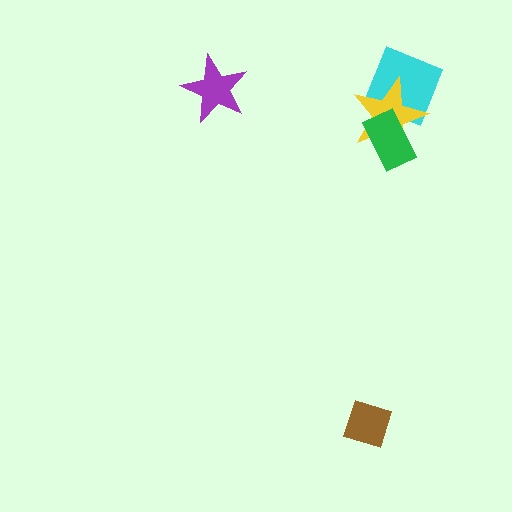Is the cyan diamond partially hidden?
Yes, it is partially covered by another shape.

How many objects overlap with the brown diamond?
0 objects overlap with the brown diamond.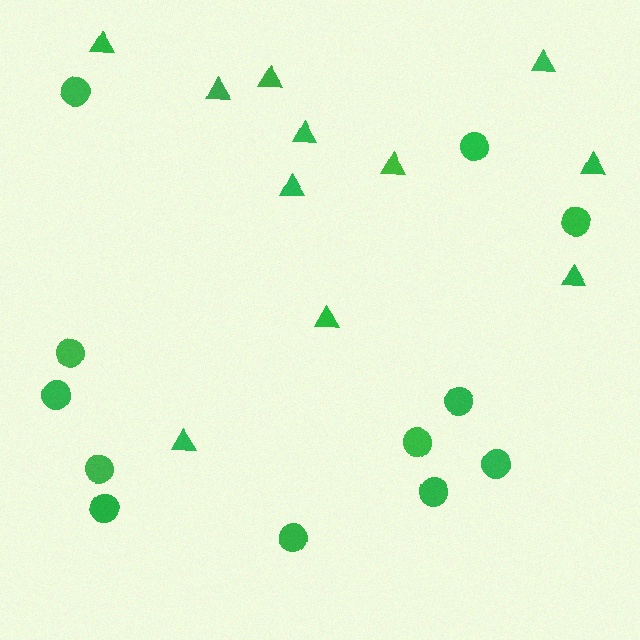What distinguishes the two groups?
There are 2 groups: one group of circles (12) and one group of triangles (11).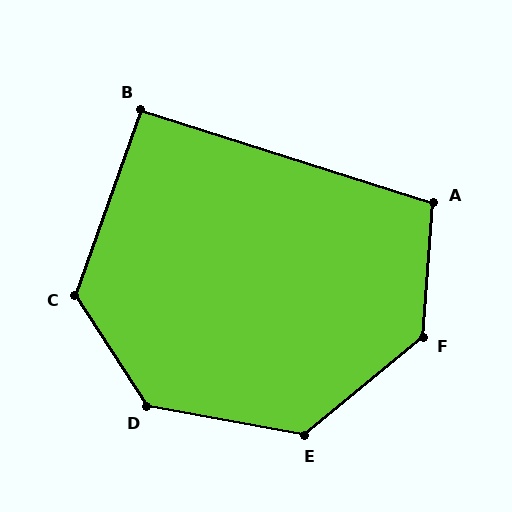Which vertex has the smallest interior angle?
B, at approximately 92 degrees.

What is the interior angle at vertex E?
Approximately 130 degrees (obtuse).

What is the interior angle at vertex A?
Approximately 103 degrees (obtuse).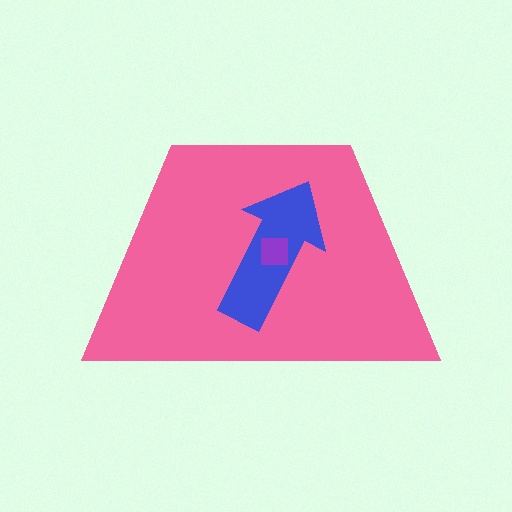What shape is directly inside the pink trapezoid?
The blue arrow.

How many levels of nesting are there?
3.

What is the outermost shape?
The pink trapezoid.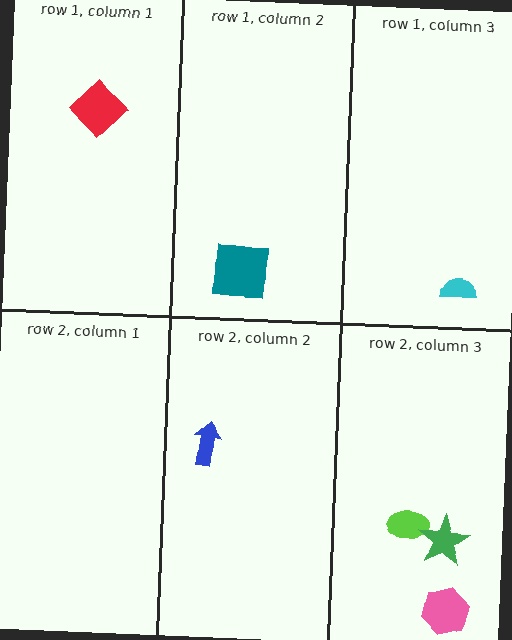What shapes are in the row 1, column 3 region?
The cyan semicircle.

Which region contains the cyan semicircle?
The row 1, column 3 region.